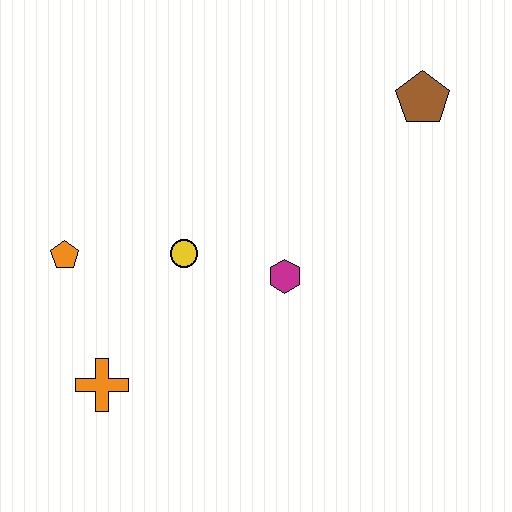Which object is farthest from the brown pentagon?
The orange cross is farthest from the brown pentagon.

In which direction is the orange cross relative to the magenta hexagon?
The orange cross is to the left of the magenta hexagon.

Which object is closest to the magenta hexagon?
The yellow circle is closest to the magenta hexagon.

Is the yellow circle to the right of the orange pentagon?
Yes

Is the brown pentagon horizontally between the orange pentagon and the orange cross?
No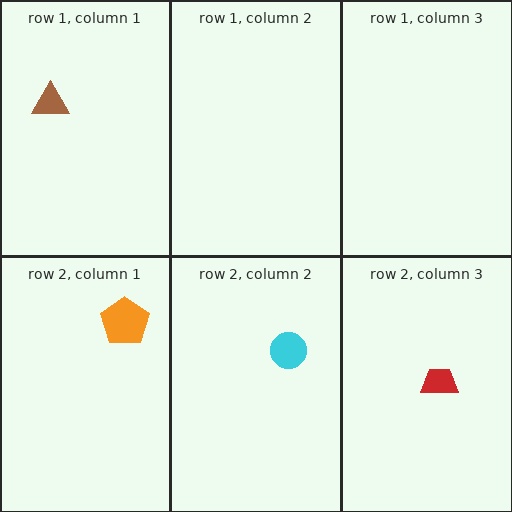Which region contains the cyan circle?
The row 2, column 2 region.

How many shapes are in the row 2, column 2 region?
1.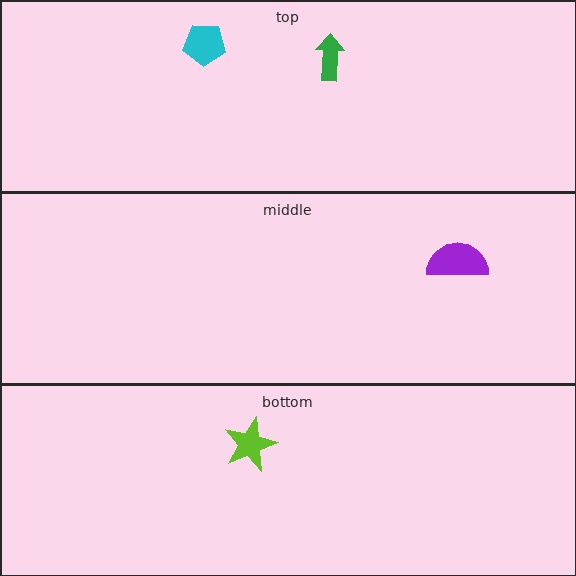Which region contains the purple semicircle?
The middle region.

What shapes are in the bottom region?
The lime star.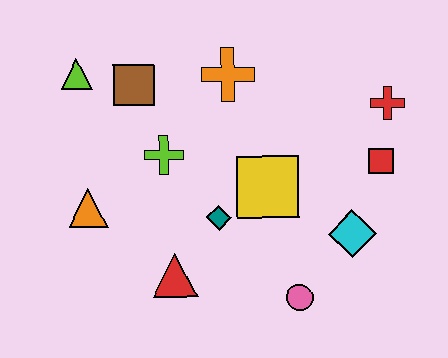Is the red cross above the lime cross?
Yes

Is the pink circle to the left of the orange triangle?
No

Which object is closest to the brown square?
The lime triangle is closest to the brown square.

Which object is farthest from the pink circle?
The lime triangle is farthest from the pink circle.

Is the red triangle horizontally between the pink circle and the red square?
No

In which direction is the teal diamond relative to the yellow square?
The teal diamond is to the left of the yellow square.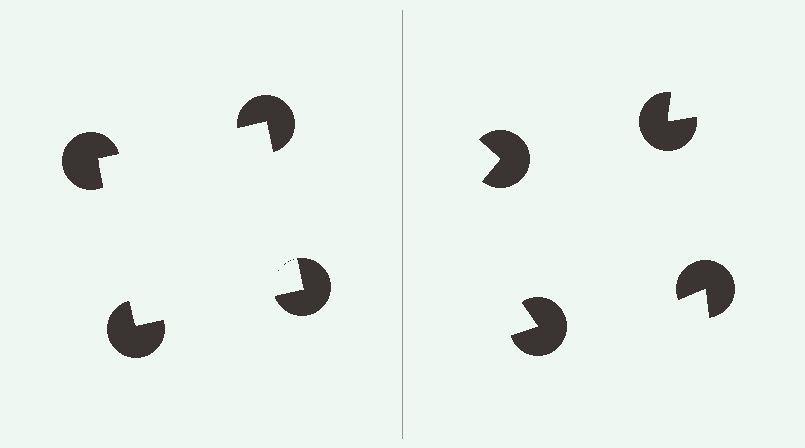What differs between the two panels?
The pac-man discs are positioned identically on both sides; only the wedge orientations differ. On the left they align to a square; on the right they are misaligned.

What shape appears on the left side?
An illusory square.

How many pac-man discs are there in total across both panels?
8 — 4 on each side.